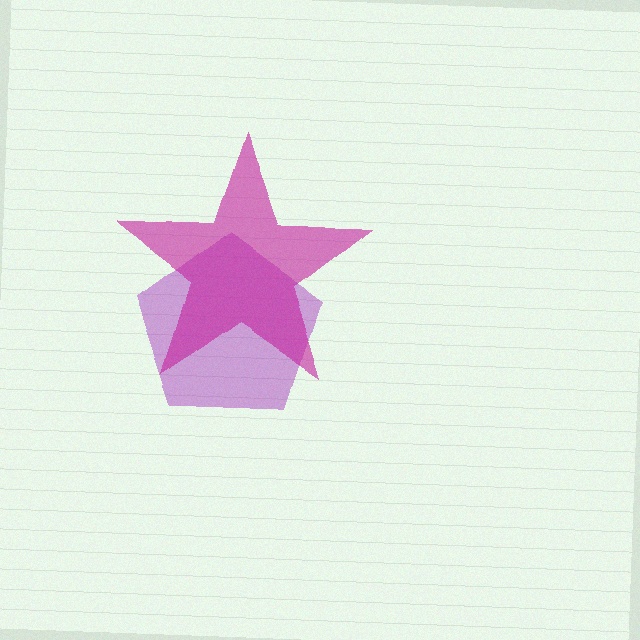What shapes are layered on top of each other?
The layered shapes are: a purple pentagon, a magenta star.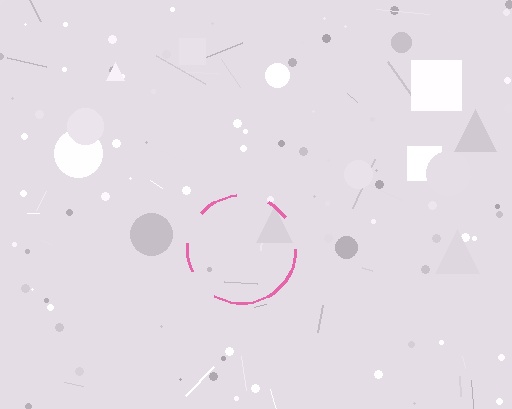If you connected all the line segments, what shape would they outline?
They would outline a circle.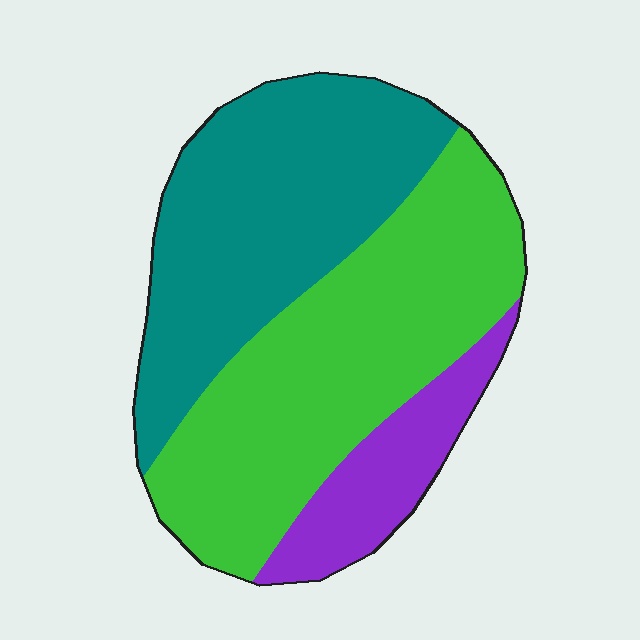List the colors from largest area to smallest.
From largest to smallest: green, teal, purple.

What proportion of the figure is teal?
Teal takes up between a quarter and a half of the figure.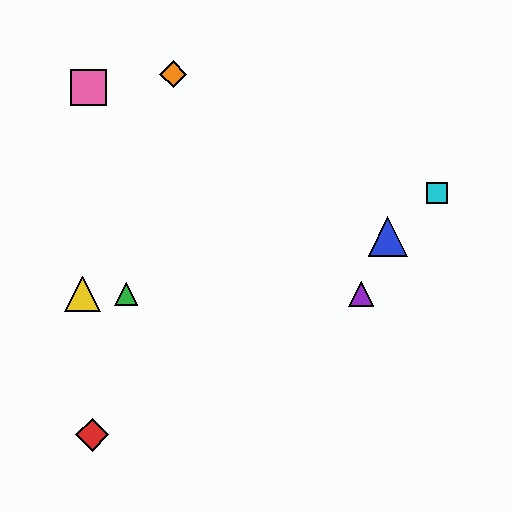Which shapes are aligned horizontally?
The green triangle, the yellow triangle, the purple triangle are aligned horizontally.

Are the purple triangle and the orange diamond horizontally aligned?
No, the purple triangle is at y≈294 and the orange diamond is at y≈74.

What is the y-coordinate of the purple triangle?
The purple triangle is at y≈294.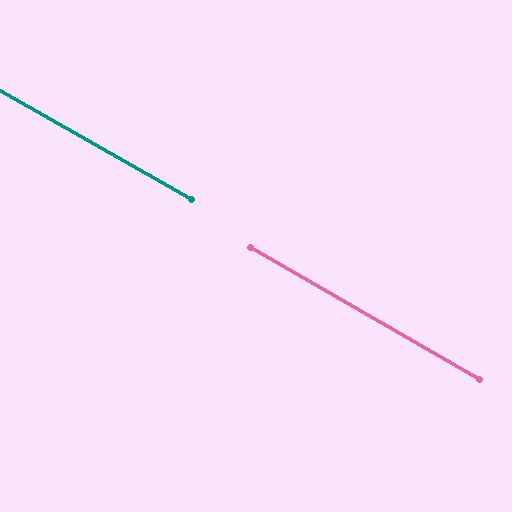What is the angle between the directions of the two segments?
Approximately 0 degrees.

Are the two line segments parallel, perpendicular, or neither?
Parallel — their directions differ by only 0.5°.